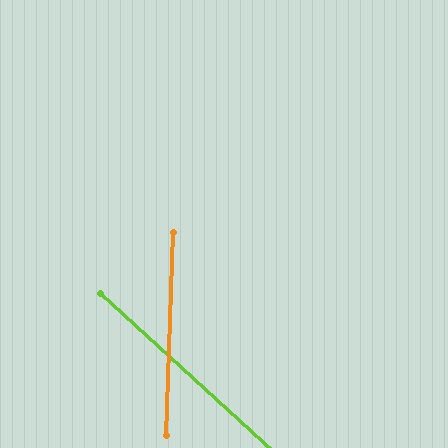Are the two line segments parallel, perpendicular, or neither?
Neither parallel nor perpendicular — they differ by about 50°.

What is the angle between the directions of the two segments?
Approximately 50 degrees.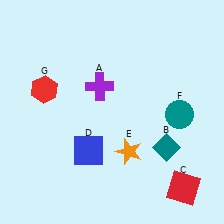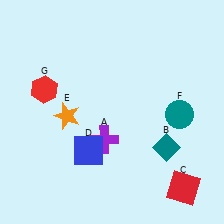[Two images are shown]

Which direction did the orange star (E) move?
The orange star (E) moved left.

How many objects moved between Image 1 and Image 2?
2 objects moved between the two images.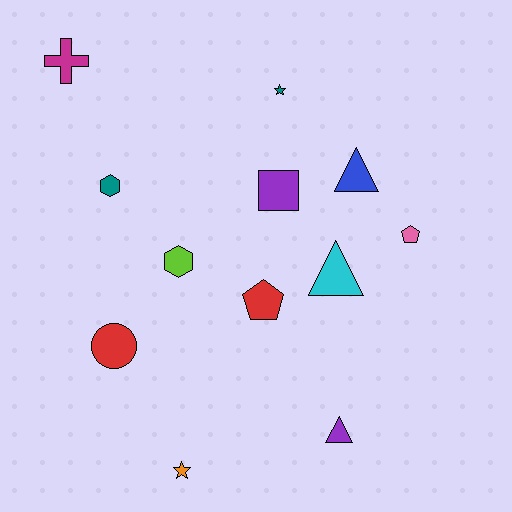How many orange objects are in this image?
There is 1 orange object.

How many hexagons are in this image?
There are 2 hexagons.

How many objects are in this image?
There are 12 objects.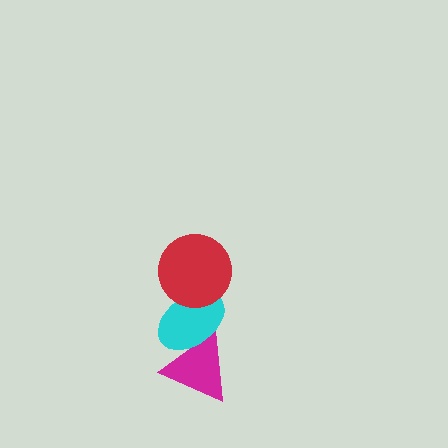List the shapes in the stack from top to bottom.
From top to bottom: the red circle, the cyan ellipse, the magenta triangle.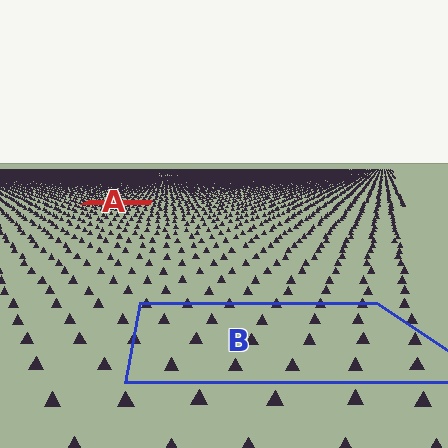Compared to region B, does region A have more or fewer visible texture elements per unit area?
Region A has more texture elements per unit area — they are packed more densely because it is farther away.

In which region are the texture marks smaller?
The texture marks are smaller in region A, because it is farther away.